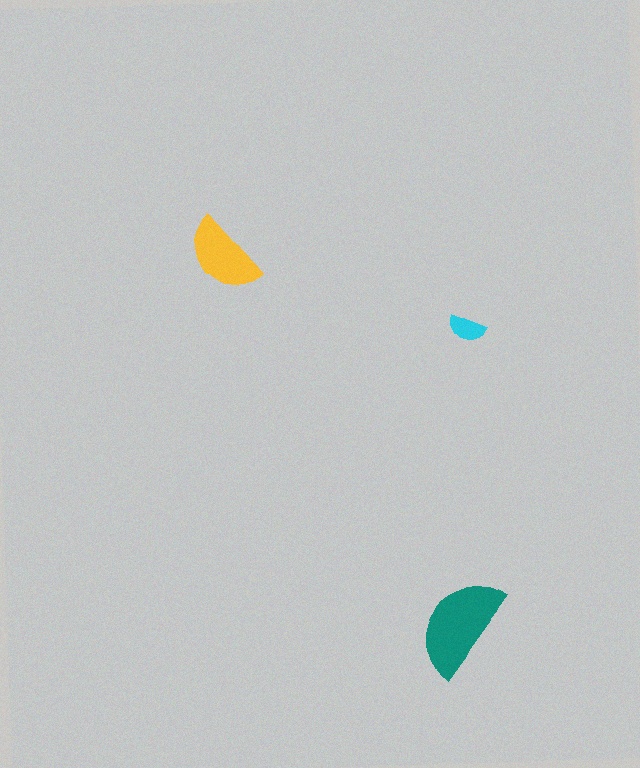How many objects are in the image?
There are 3 objects in the image.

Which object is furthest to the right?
The cyan semicircle is rightmost.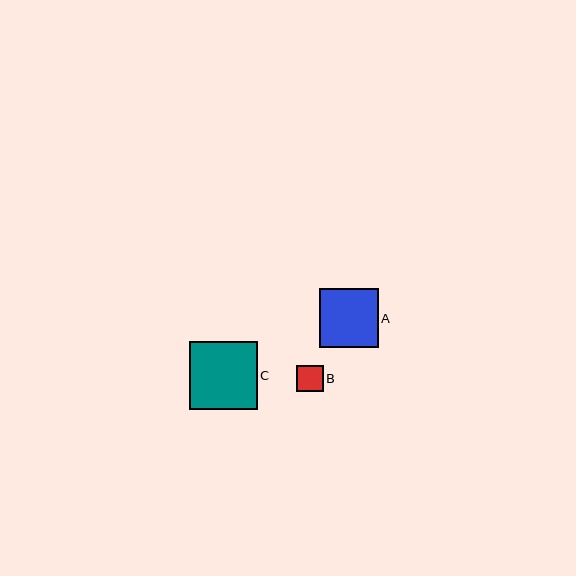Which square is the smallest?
Square B is the smallest with a size of approximately 26 pixels.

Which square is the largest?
Square C is the largest with a size of approximately 67 pixels.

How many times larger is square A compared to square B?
Square A is approximately 2.2 times the size of square B.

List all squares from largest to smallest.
From largest to smallest: C, A, B.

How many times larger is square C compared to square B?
Square C is approximately 2.6 times the size of square B.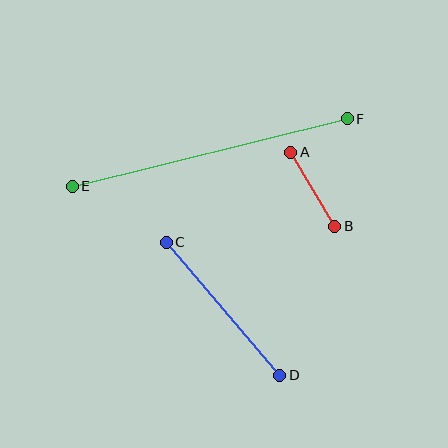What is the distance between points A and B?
The distance is approximately 86 pixels.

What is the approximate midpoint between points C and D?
The midpoint is at approximately (223, 309) pixels.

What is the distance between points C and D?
The distance is approximately 175 pixels.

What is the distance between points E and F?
The distance is approximately 284 pixels.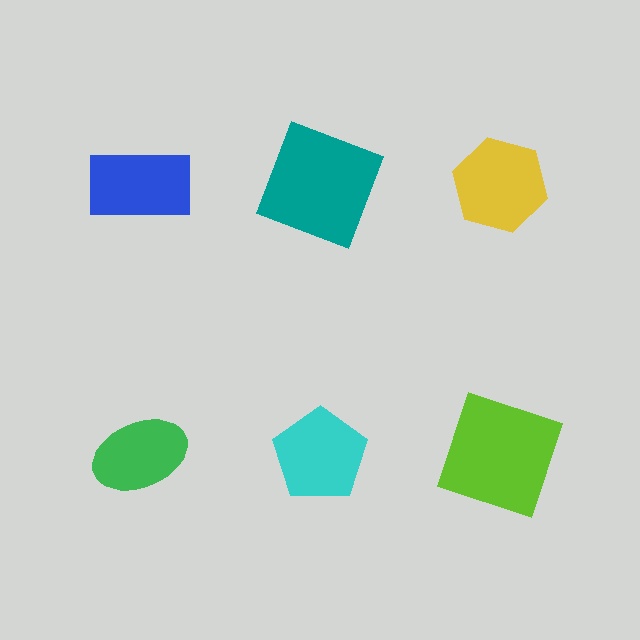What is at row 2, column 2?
A cyan pentagon.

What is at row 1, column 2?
A teal square.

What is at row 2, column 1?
A green ellipse.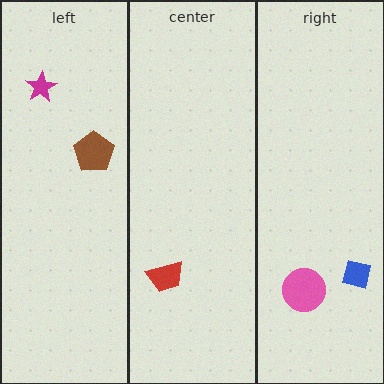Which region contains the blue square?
The right region.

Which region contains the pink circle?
The right region.